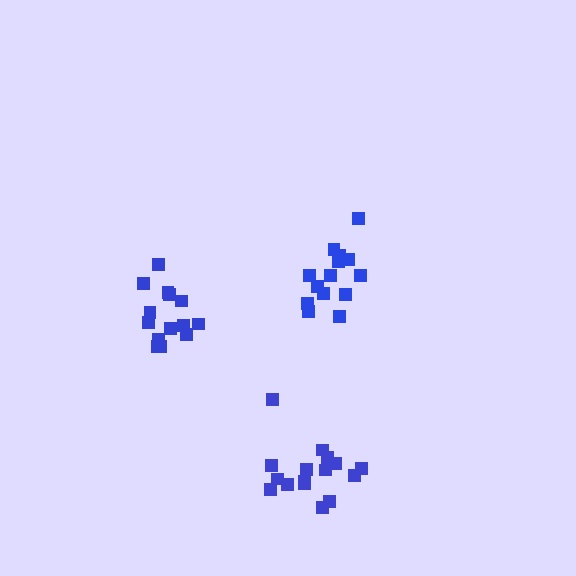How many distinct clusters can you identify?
There are 3 distinct clusters.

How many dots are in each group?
Group 1: 14 dots, Group 2: 16 dots, Group 3: 14 dots (44 total).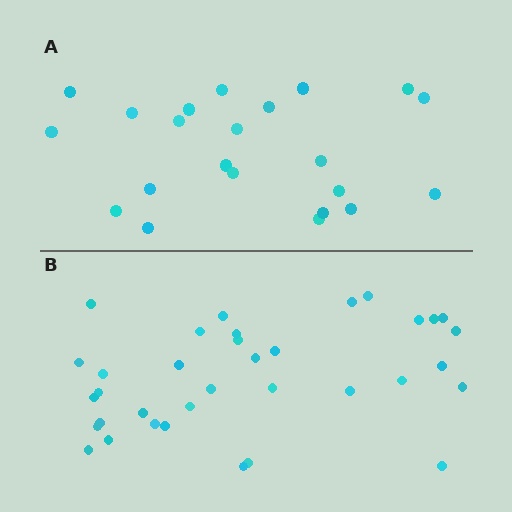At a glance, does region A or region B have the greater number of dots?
Region B (the bottom region) has more dots.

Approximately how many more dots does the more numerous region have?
Region B has approximately 15 more dots than region A.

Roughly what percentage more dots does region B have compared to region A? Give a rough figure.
About 60% more.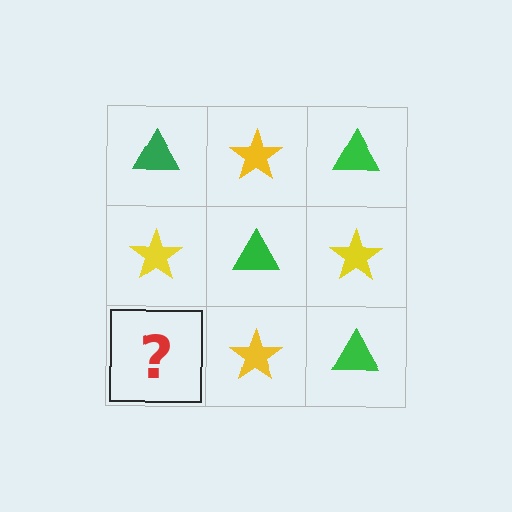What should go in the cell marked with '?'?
The missing cell should contain a green triangle.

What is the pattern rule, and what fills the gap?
The rule is that it alternates green triangle and yellow star in a checkerboard pattern. The gap should be filled with a green triangle.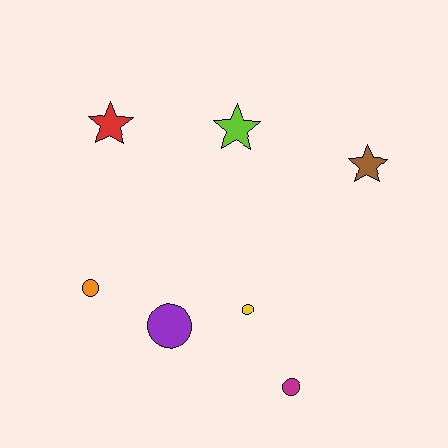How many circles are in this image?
There are 4 circles.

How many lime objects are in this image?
There is 1 lime object.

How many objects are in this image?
There are 7 objects.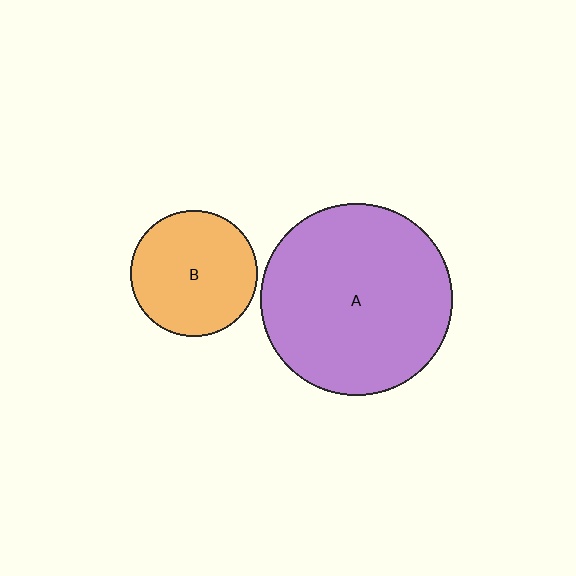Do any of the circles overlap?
No, none of the circles overlap.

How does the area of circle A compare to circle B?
Approximately 2.3 times.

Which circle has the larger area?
Circle A (purple).